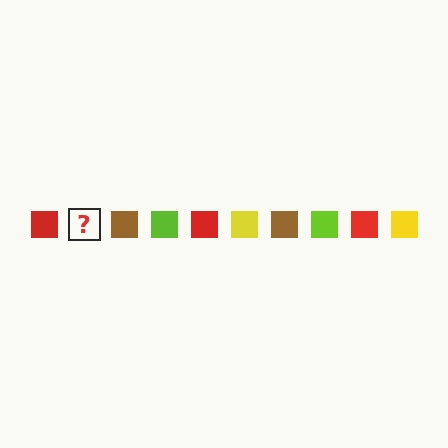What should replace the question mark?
The question mark should be replaced with a yellow square.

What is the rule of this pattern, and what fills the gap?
The rule is that the pattern cycles through red, yellow, brown, lime squares. The gap should be filled with a yellow square.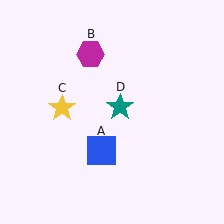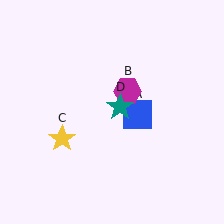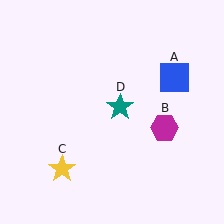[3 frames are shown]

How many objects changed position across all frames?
3 objects changed position: blue square (object A), magenta hexagon (object B), yellow star (object C).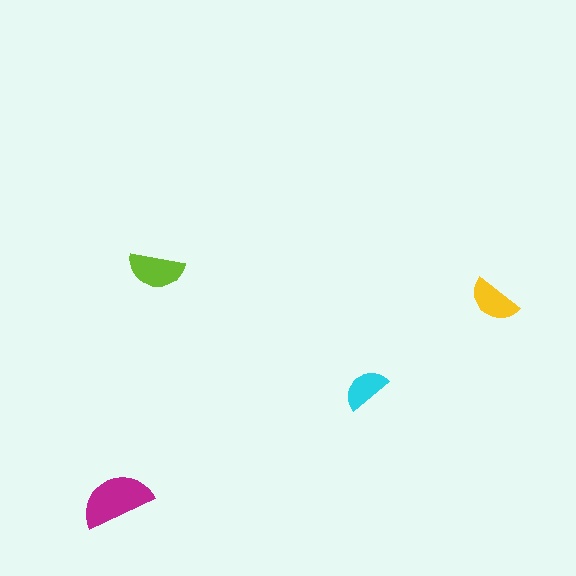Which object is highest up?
The lime semicircle is topmost.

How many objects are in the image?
There are 4 objects in the image.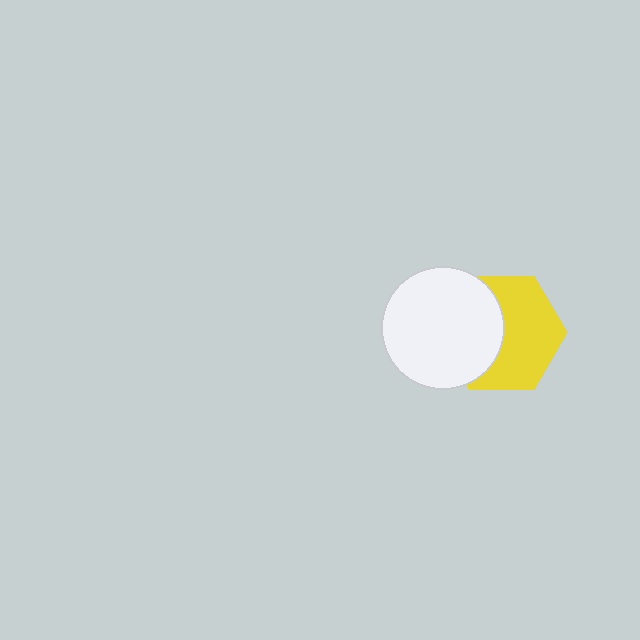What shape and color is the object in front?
The object in front is a white circle.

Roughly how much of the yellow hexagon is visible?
About half of it is visible (roughly 58%).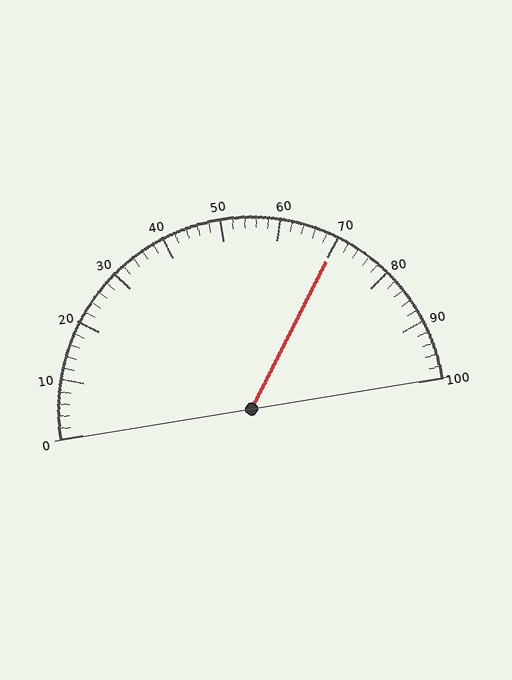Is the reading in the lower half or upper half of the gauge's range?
The reading is in the upper half of the range (0 to 100).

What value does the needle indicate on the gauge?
The needle indicates approximately 70.